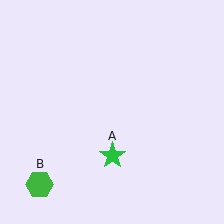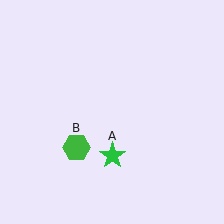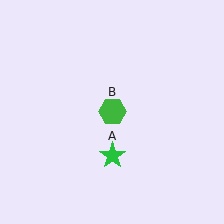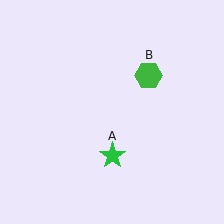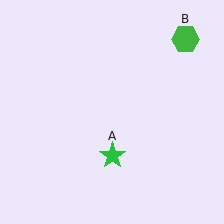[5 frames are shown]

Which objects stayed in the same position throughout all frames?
Green star (object A) remained stationary.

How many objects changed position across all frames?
1 object changed position: green hexagon (object B).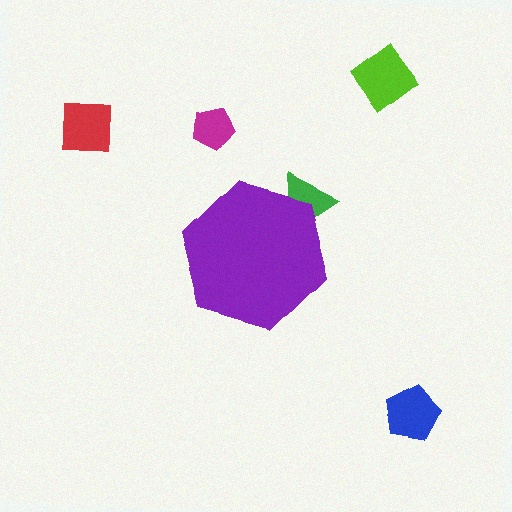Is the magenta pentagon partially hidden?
No, the magenta pentagon is fully visible.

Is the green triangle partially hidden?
Yes, the green triangle is partially hidden behind the purple hexagon.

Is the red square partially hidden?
No, the red square is fully visible.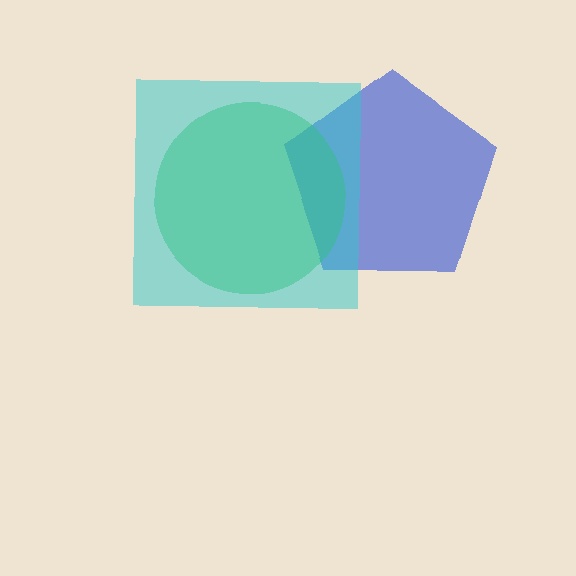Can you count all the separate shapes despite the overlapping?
Yes, there are 3 separate shapes.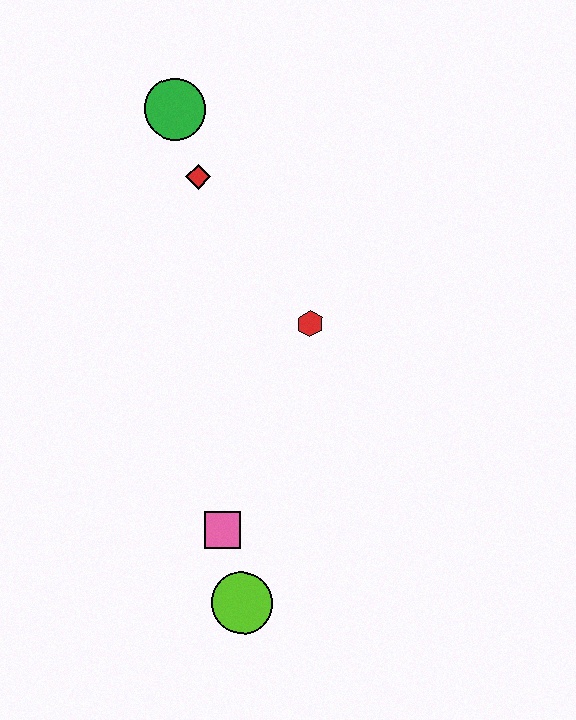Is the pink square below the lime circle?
No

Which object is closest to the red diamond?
The green circle is closest to the red diamond.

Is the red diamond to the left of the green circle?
No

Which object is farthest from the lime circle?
The green circle is farthest from the lime circle.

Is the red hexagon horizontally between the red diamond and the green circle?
No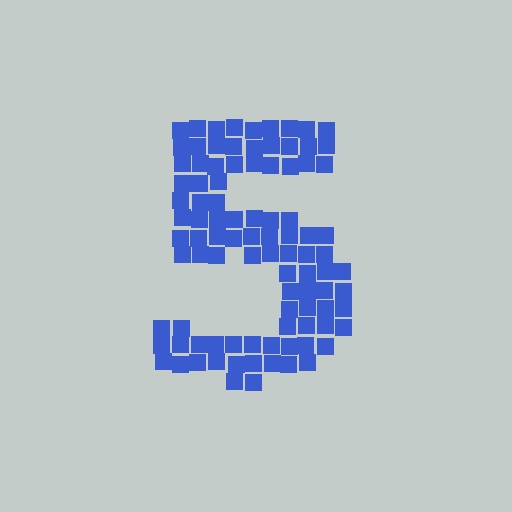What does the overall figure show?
The overall figure shows the digit 5.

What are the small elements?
The small elements are squares.